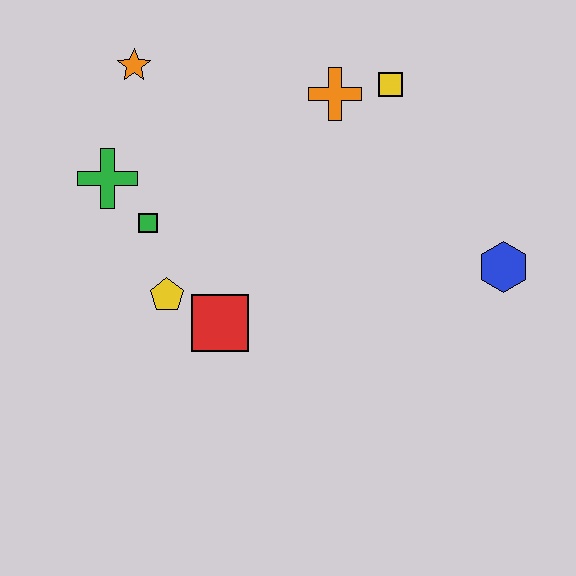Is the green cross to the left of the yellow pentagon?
Yes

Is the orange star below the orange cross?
No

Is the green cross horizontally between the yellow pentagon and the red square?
No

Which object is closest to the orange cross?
The yellow square is closest to the orange cross.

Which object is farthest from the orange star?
The blue hexagon is farthest from the orange star.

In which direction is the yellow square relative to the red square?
The yellow square is above the red square.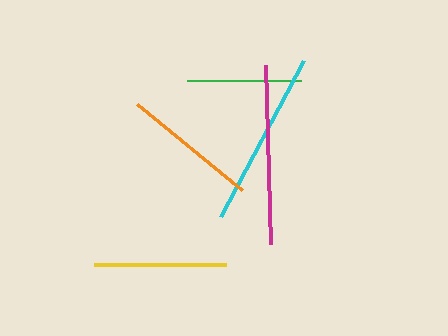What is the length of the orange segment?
The orange segment is approximately 135 pixels long.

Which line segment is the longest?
The magenta line is the longest at approximately 179 pixels.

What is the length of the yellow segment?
The yellow segment is approximately 132 pixels long.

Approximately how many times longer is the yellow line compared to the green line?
The yellow line is approximately 1.2 times the length of the green line.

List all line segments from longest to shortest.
From longest to shortest: magenta, cyan, orange, yellow, green.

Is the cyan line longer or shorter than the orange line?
The cyan line is longer than the orange line.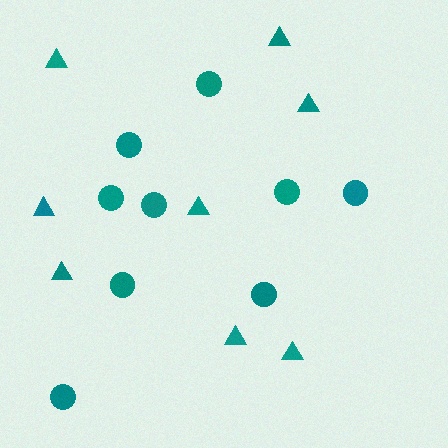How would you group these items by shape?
There are 2 groups: one group of triangles (8) and one group of circles (9).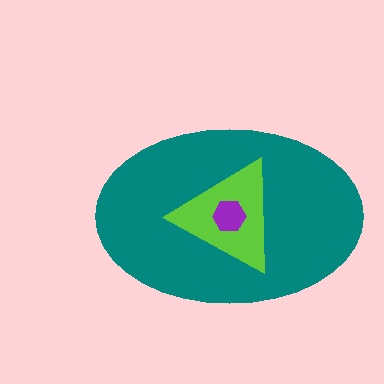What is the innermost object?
The purple hexagon.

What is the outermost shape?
The teal ellipse.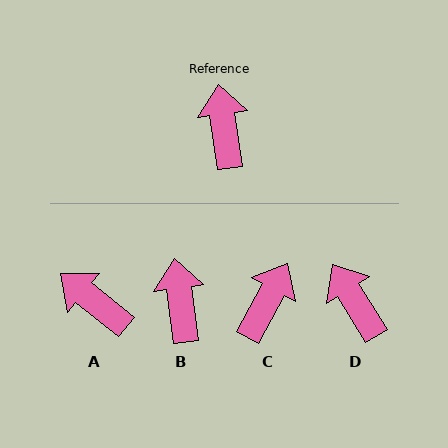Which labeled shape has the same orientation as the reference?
B.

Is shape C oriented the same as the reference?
No, it is off by about 37 degrees.